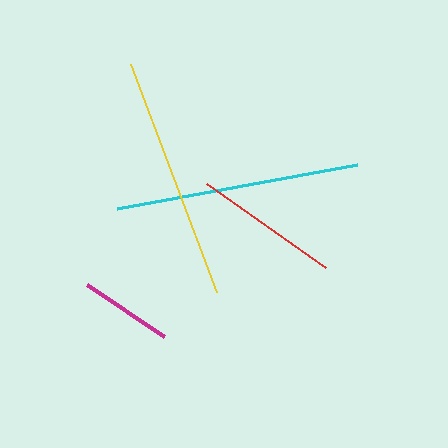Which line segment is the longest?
The yellow line is the longest at approximately 244 pixels.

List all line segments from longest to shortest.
From longest to shortest: yellow, cyan, red, magenta.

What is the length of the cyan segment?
The cyan segment is approximately 244 pixels long.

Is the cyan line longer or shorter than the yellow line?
The yellow line is longer than the cyan line.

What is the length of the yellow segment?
The yellow segment is approximately 244 pixels long.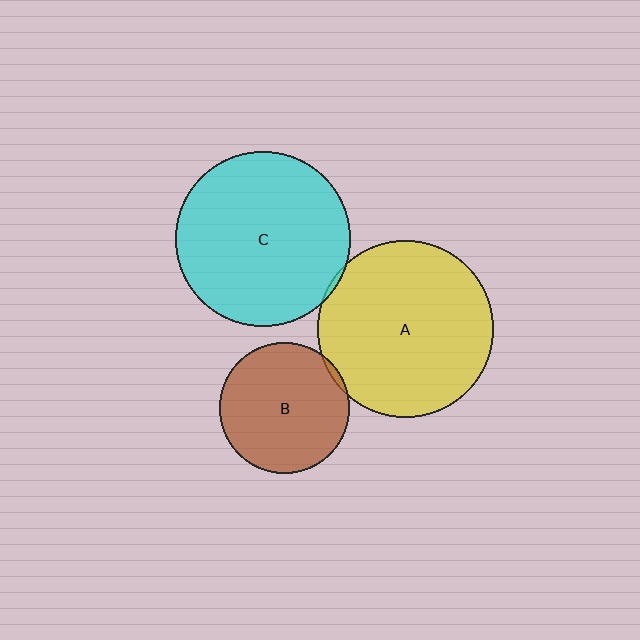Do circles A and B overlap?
Yes.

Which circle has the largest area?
Circle A (yellow).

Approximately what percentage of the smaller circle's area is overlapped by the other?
Approximately 5%.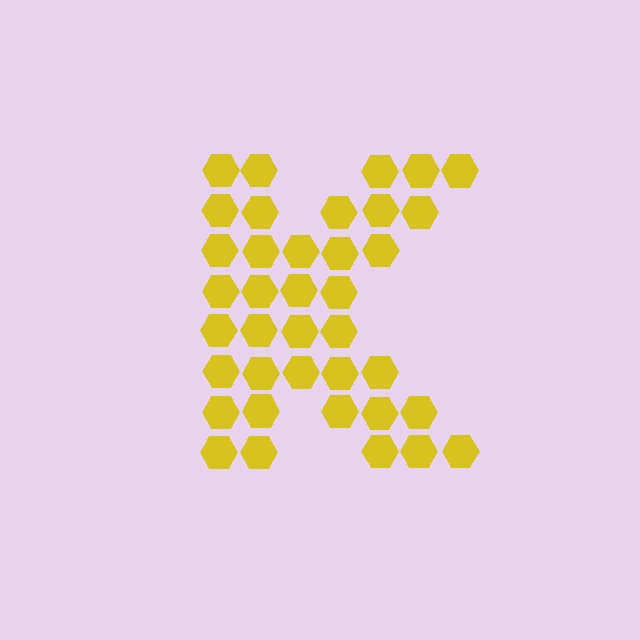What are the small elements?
The small elements are hexagons.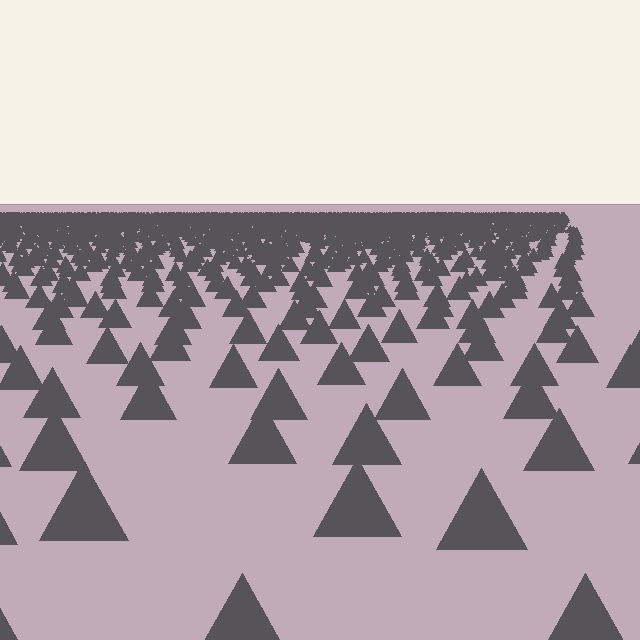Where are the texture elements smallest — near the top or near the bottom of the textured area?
Near the top.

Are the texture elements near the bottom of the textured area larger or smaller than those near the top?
Larger. Near the bottom, elements are closer to the viewer and appear at a bigger on-screen size.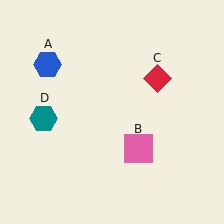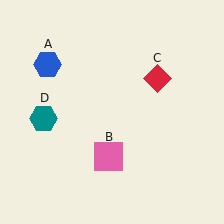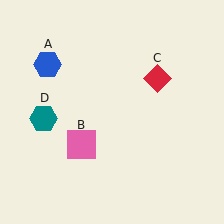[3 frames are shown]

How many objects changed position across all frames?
1 object changed position: pink square (object B).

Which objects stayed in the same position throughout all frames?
Blue hexagon (object A) and red diamond (object C) and teal hexagon (object D) remained stationary.